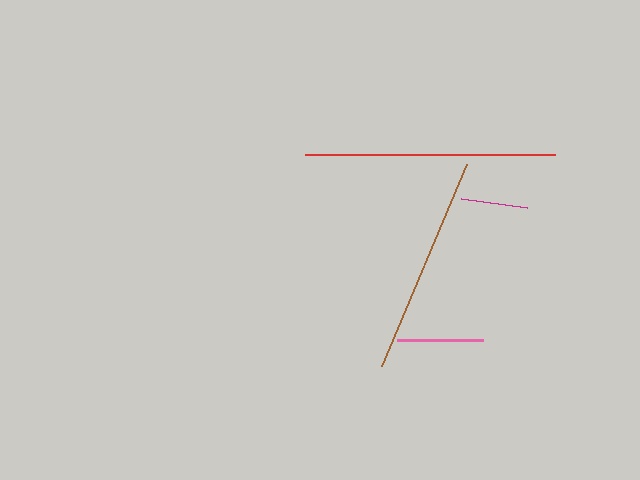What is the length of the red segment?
The red segment is approximately 250 pixels long.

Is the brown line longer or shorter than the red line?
The red line is longer than the brown line.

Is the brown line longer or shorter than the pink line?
The brown line is longer than the pink line.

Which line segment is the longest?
The red line is the longest at approximately 250 pixels.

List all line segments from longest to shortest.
From longest to shortest: red, brown, pink, magenta.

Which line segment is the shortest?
The magenta line is the shortest at approximately 67 pixels.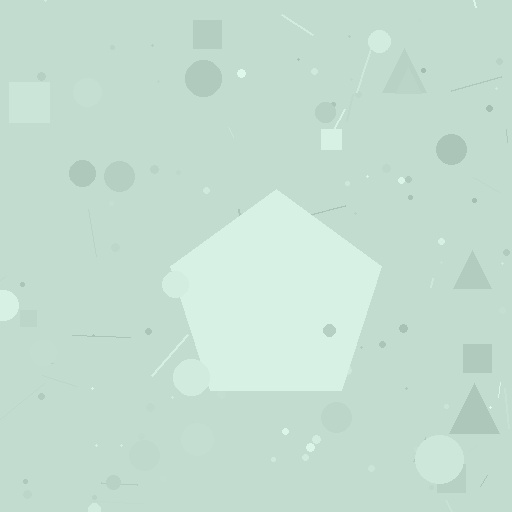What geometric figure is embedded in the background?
A pentagon is embedded in the background.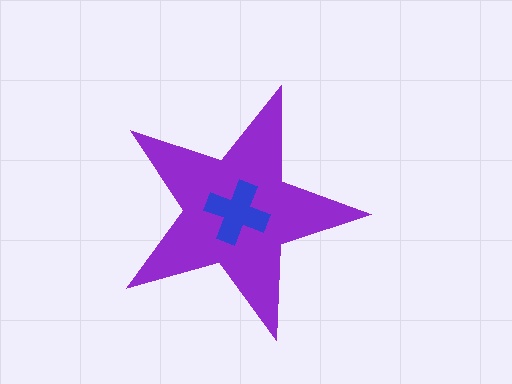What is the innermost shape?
The blue cross.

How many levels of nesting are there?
2.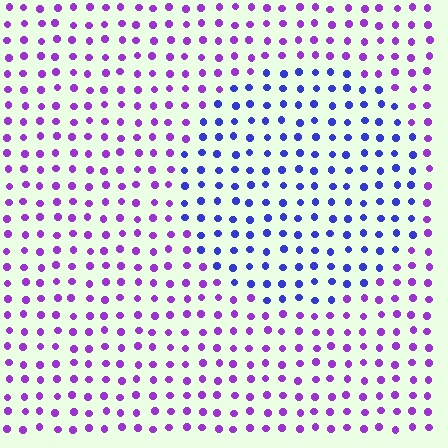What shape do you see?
I see a circle.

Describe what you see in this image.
The image is filled with small purple elements in a uniform arrangement. A circle-shaped region is visible where the elements are tinted to a slightly different hue, forming a subtle color boundary.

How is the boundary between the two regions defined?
The boundary is defined purely by a slight shift in hue (about 43 degrees). Spacing, size, and orientation are identical on both sides.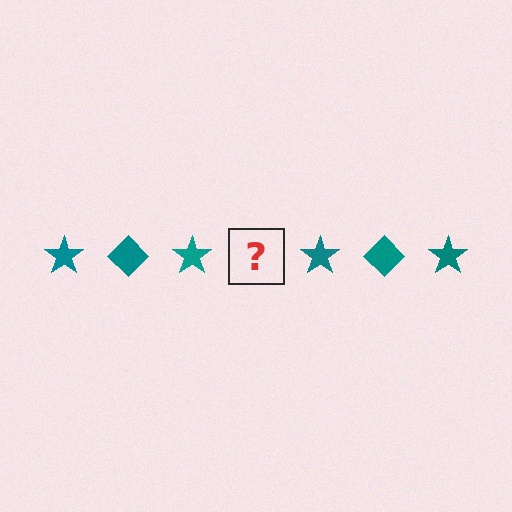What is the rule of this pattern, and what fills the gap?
The rule is that the pattern cycles through star, diamond shapes in teal. The gap should be filled with a teal diamond.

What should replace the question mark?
The question mark should be replaced with a teal diamond.